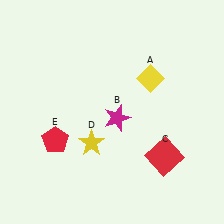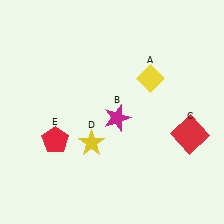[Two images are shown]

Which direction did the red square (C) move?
The red square (C) moved right.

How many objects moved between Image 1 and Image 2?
1 object moved between the two images.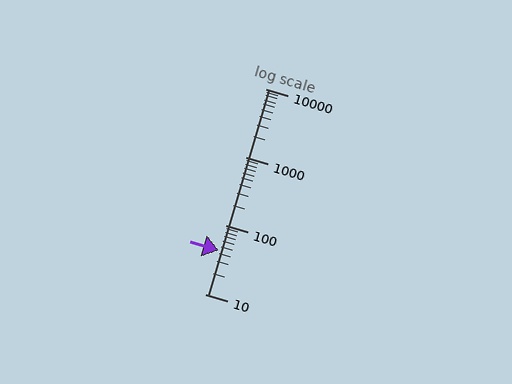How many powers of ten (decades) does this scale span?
The scale spans 3 decades, from 10 to 10000.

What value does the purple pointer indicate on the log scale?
The pointer indicates approximately 44.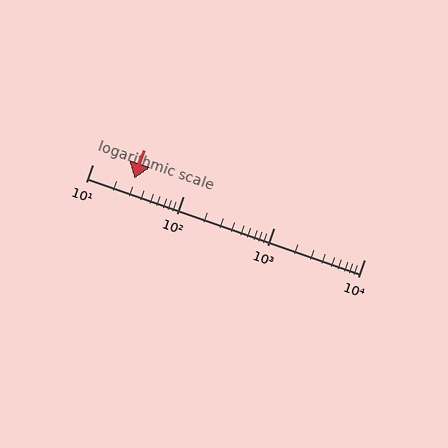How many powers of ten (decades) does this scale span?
The scale spans 3 decades, from 10 to 10000.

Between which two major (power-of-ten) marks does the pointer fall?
The pointer is between 10 and 100.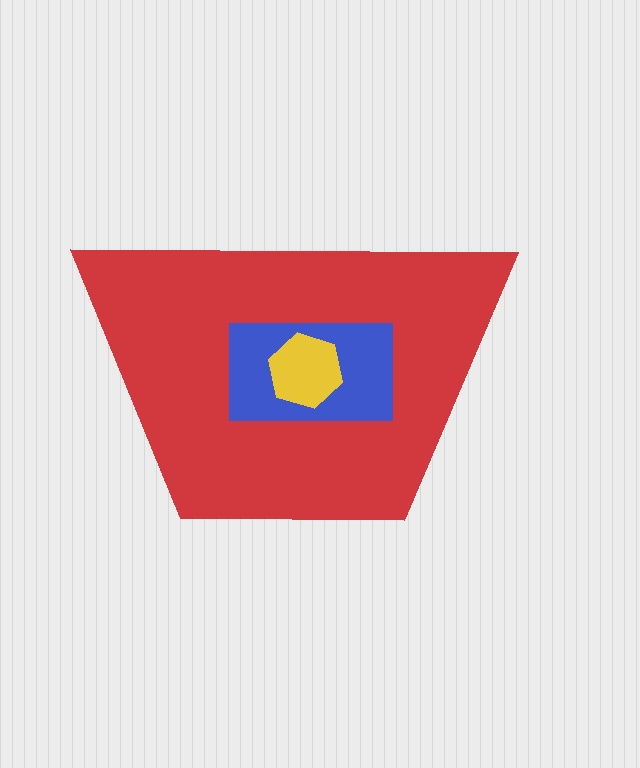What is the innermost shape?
The yellow hexagon.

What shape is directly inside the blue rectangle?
The yellow hexagon.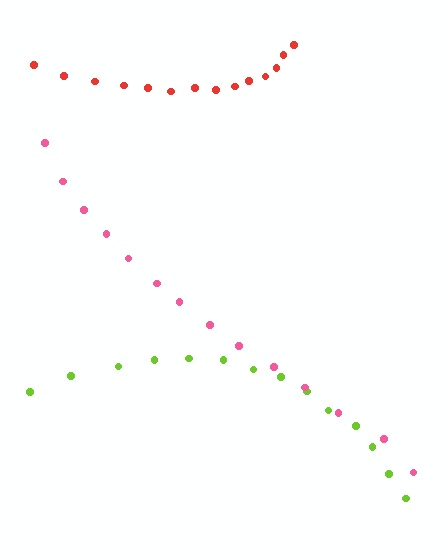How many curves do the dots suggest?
There are 3 distinct paths.